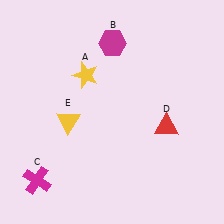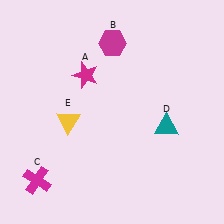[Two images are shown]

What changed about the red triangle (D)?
In Image 1, D is red. In Image 2, it changed to teal.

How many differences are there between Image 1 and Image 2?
There are 2 differences between the two images.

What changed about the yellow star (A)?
In Image 1, A is yellow. In Image 2, it changed to magenta.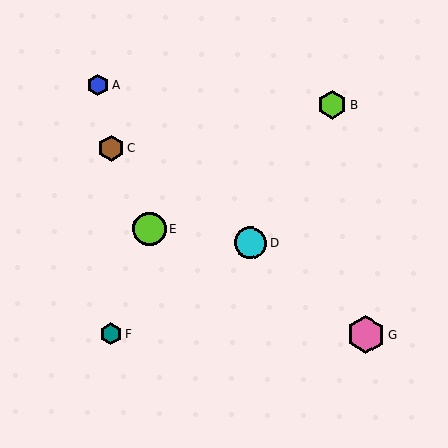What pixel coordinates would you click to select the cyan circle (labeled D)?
Click at (250, 243) to select the cyan circle D.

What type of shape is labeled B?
Shape B is a lime hexagon.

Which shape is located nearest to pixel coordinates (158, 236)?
The lime circle (labeled E) at (149, 229) is nearest to that location.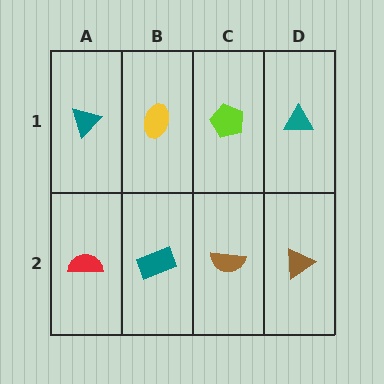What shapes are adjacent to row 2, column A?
A teal triangle (row 1, column A), a teal rectangle (row 2, column B).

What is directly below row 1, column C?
A brown semicircle.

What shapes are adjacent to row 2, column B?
A yellow ellipse (row 1, column B), a red semicircle (row 2, column A), a brown semicircle (row 2, column C).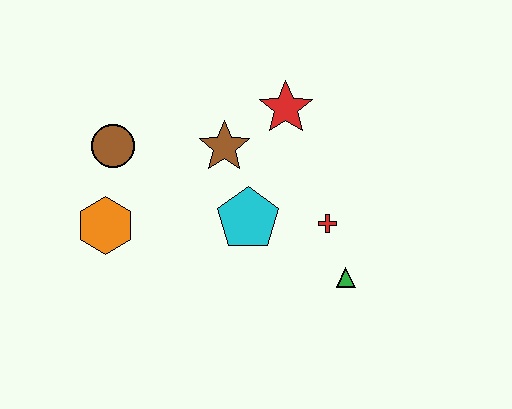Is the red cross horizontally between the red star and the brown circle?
No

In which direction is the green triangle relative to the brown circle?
The green triangle is to the right of the brown circle.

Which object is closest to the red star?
The brown star is closest to the red star.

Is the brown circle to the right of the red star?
No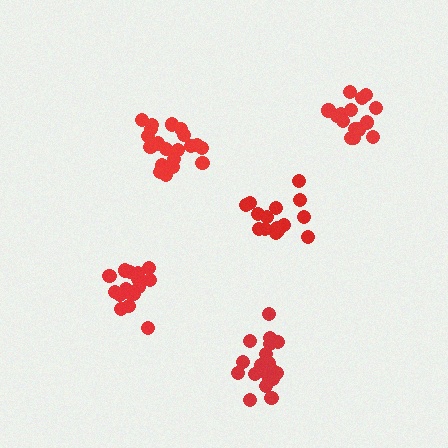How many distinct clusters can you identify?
There are 5 distinct clusters.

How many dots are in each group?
Group 1: 20 dots, Group 2: 15 dots, Group 3: 16 dots, Group 4: 19 dots, Group 5: 19 dots (89 total).